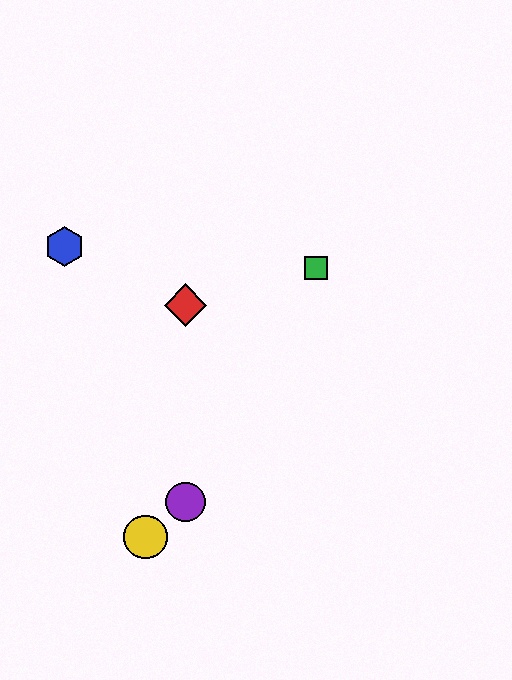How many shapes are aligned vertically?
2 shapes (the red diamond, the purple circle) are aligned vertically.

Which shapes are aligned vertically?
The red diamond, the purple circle are aligned vertically.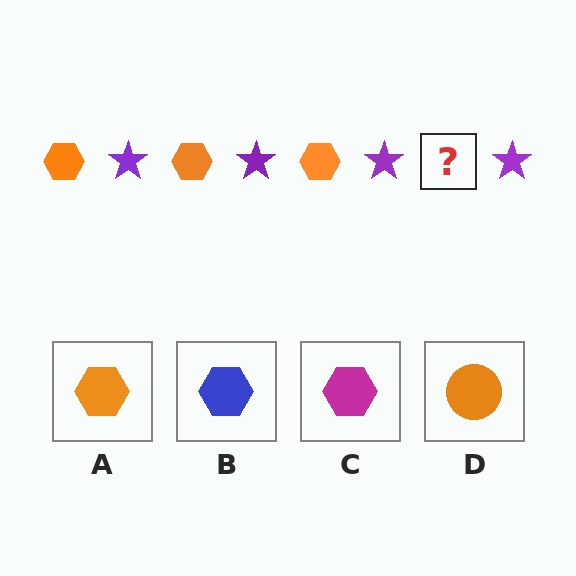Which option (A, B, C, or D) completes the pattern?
A.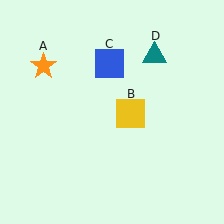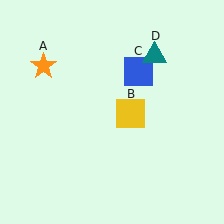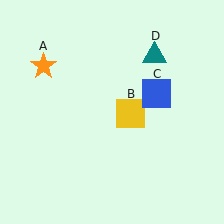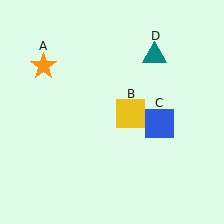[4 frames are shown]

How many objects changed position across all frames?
1 object changed position: blue square (object C).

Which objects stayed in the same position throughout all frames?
Orange star (object A) and yellow square (object B) and teal triangle (object D) remained stationary.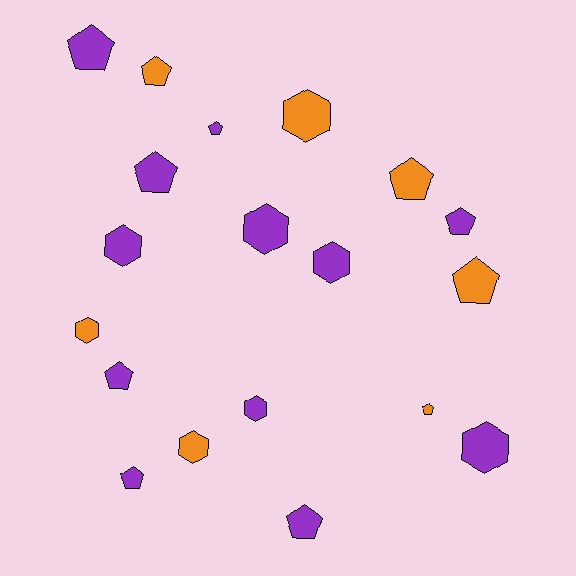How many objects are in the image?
There are 19 objects.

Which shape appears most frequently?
Pentagon, with 11 objects.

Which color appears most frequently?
Purple, with 12 objects.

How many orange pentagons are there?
There are 4 orange pentagons.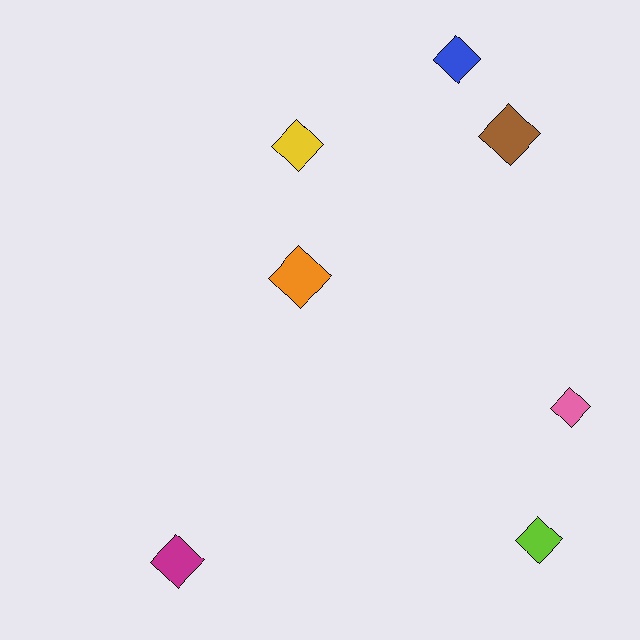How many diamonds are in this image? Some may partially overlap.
There are 7 diamonds.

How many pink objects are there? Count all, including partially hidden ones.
There is 1 pink object.